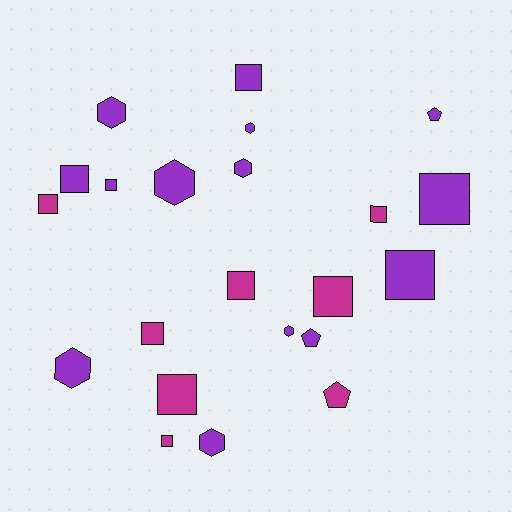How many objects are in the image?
There are 22 objects.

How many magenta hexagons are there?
There are no magenta hexagons.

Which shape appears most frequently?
Square, with 12 objects.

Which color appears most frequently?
Purple, with 14 objects.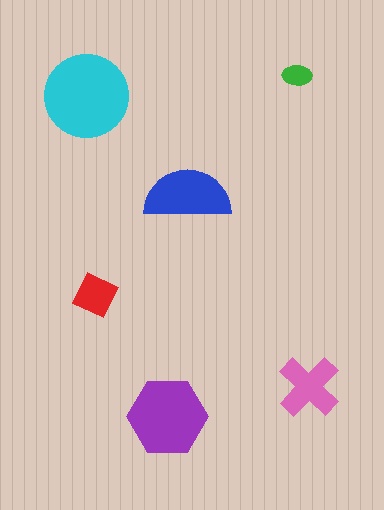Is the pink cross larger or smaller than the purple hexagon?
Smaller.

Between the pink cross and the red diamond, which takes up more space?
The pink cross.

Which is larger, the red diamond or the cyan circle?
The cyan circle.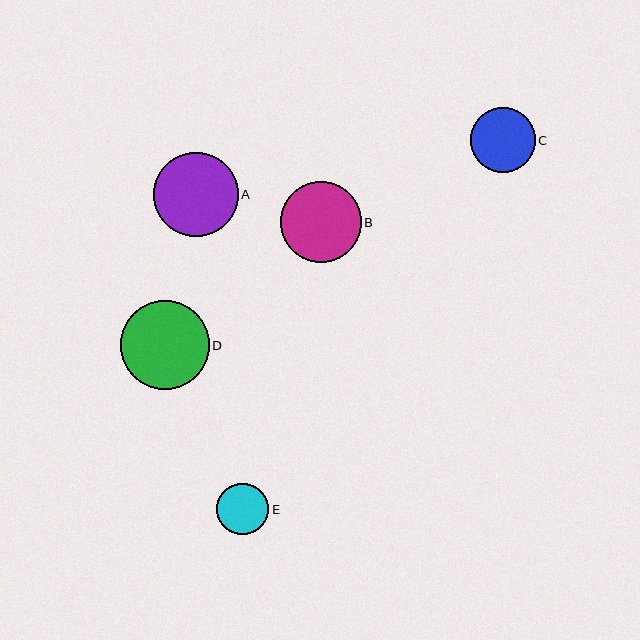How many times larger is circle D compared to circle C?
Circle D is approximately 1.4 times the size of circle C.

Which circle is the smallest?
Circle E is the smallest with a size of approximately 52 pixels.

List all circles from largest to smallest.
From largest to smallest: D, A, B, C, E.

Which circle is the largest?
Circle D is the largest with a size of approximately 89 pixels.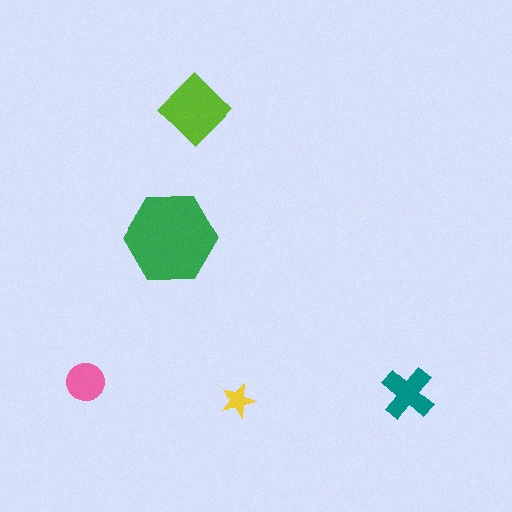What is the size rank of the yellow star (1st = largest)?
5th.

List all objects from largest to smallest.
The green hexagon, the lime diamond, the teal cross, the pink circle, the yellow star.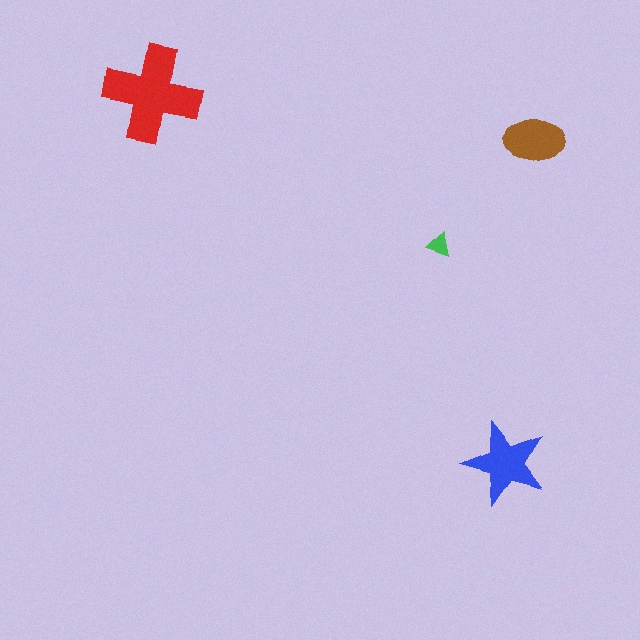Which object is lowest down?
The blue star is bottommost.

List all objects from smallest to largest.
The green triangle, the brown ellipse, the blue star, the red cross.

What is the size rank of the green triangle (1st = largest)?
4th.